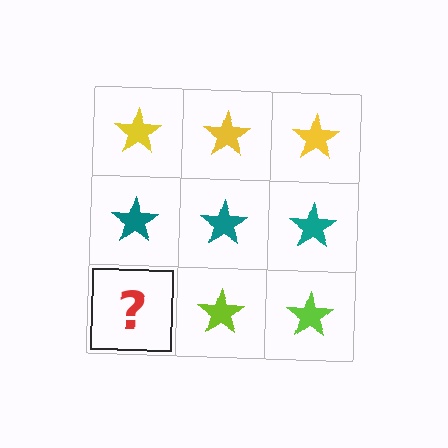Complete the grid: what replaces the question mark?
The question mark should be replaced with a lime star.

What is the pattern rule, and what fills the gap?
The rule is that each row has a consistent color. The gap should be filled with a lime star.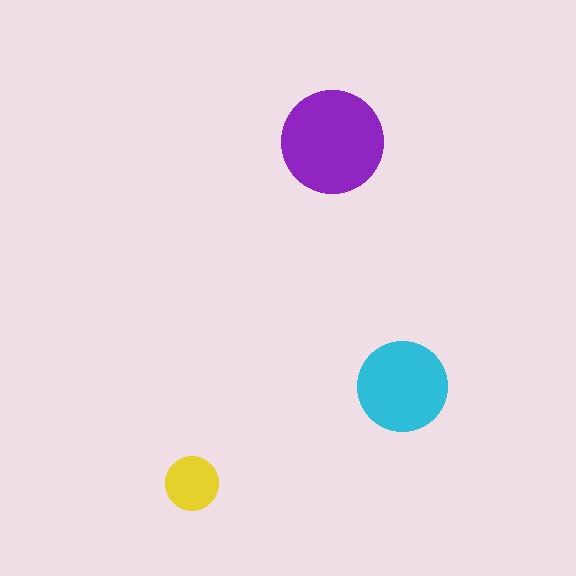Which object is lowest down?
The yellow circle is bottommost.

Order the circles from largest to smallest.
the purple one, the cyan one, the yellow one.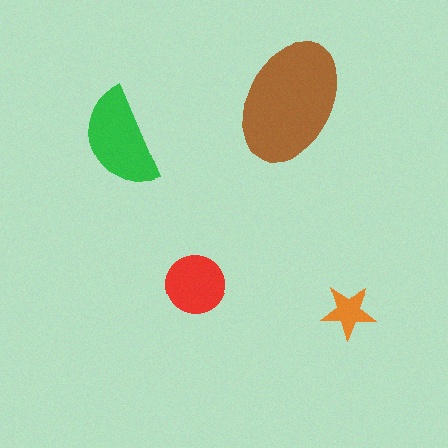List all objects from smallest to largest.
The orange star, the red circle, the green semicircle, the brown ellipse.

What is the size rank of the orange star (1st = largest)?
4th.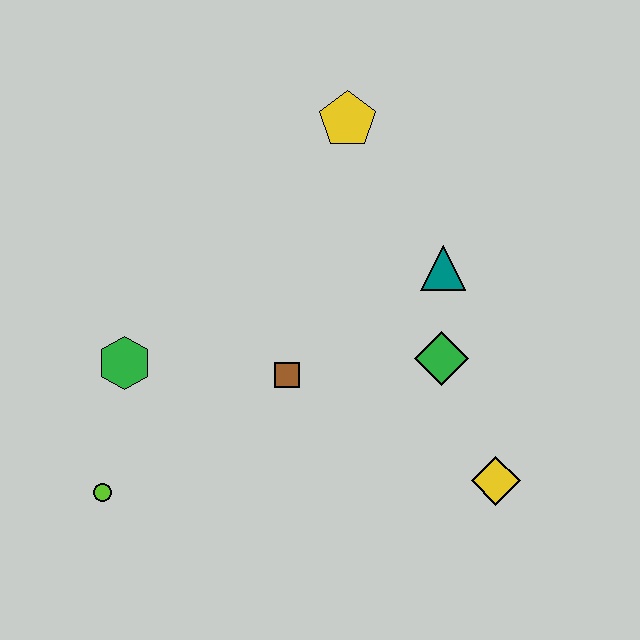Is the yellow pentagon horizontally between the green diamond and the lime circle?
Yes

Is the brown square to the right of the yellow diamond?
No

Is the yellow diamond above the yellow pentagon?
No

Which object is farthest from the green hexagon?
The yellow diamond is farthest from the green hexagon.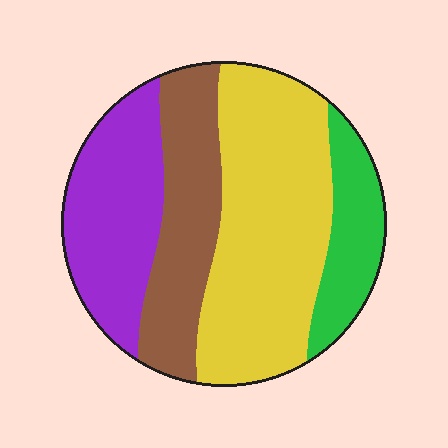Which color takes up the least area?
Green, at roughly 15%.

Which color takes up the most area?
Yellow, at roughly 40%.